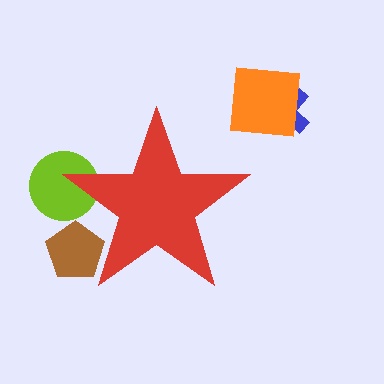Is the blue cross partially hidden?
No, the blue cross is fully visible.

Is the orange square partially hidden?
No, the orange square is fully visible.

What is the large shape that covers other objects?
A red star.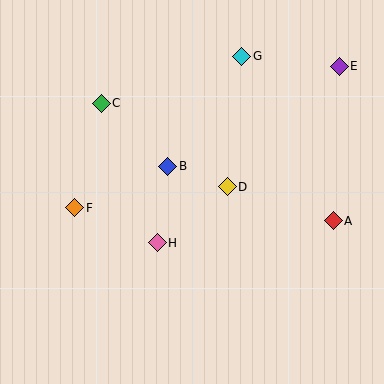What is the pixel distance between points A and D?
The distance between A and D is 111 pixels.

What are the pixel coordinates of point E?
Point E is at (339, 66).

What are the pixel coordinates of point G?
Point G is at (242, 56).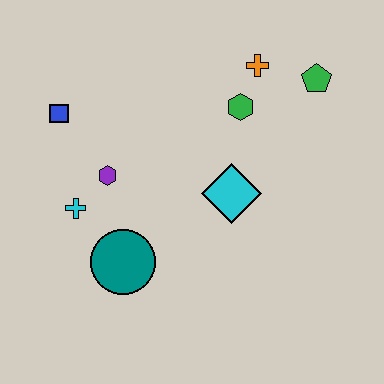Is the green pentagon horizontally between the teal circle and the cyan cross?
No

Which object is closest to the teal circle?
The cyan cross is closest to the teal circle.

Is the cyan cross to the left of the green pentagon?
Yes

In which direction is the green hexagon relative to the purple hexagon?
The green hexagon is to the right of the purple hexagon.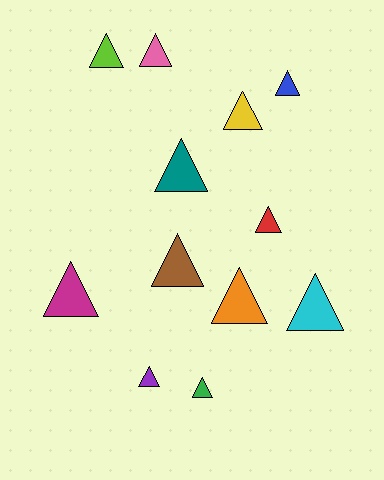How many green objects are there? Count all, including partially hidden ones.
There is 1 green object.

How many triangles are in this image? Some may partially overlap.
There are 12 triangles.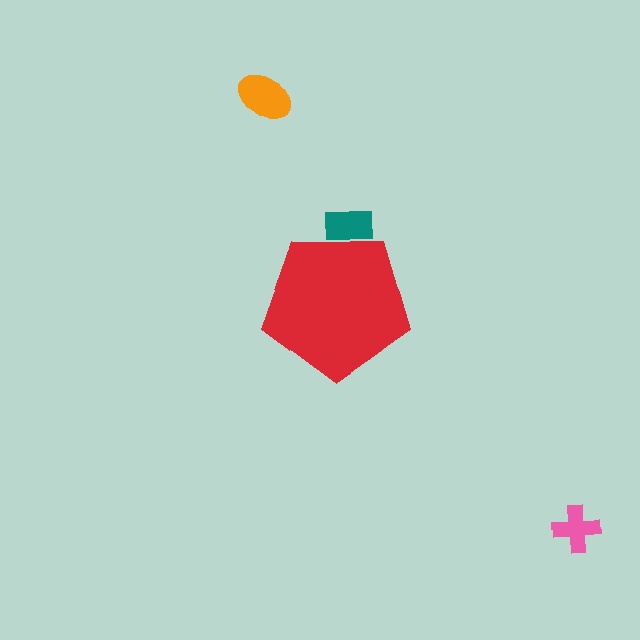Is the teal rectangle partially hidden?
Yes, the teal rectangle is partially hidden behind the red pentagon.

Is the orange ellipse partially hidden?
No, the orange ellipse is fully visible.